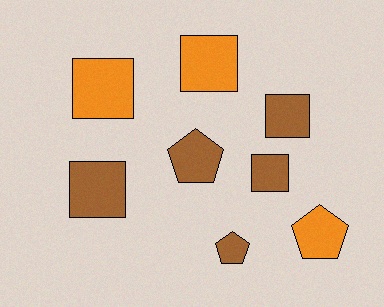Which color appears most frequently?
Brown, with 5 objects.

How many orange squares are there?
There are 2 orange squares.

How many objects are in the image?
There are 8 objects.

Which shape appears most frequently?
Square, with 5 objects.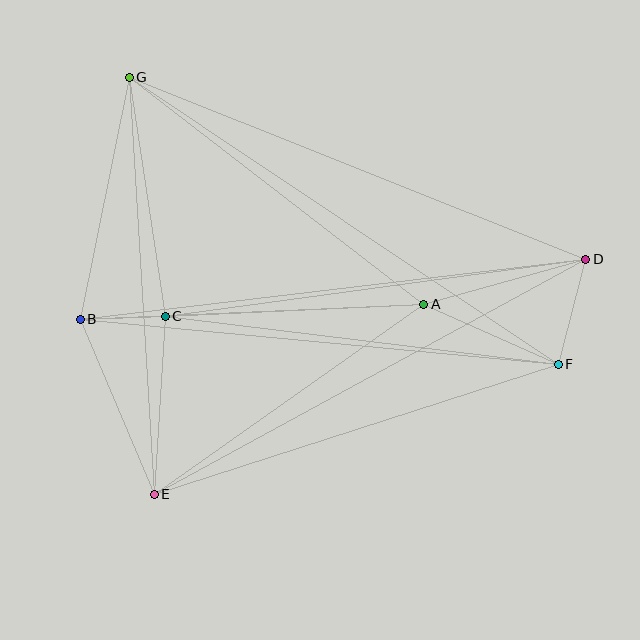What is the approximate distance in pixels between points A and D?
The distance between A and D is approximately 168 pixels.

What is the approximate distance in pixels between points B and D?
The distance between B and D is approximately 509 pixels.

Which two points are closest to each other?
Points B and C are closest to each other.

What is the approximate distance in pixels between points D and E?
The distance between D and E is approximately 491 pixels.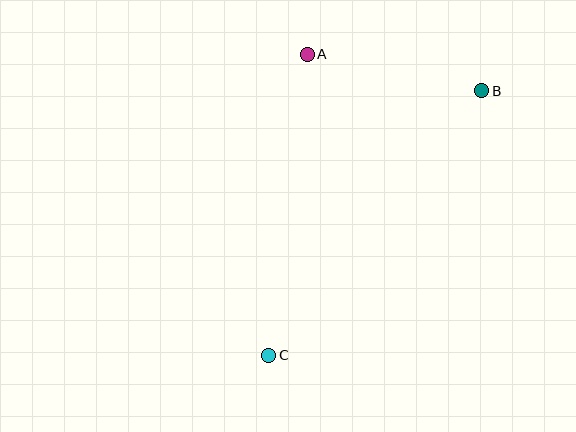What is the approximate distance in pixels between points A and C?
The distance between A and C is approximately 304 pixels.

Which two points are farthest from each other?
Points B and C are farthest from each other.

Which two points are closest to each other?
Points A and B are closest to each other.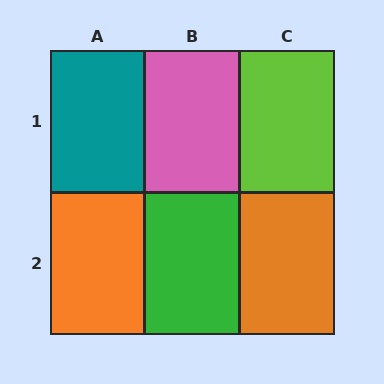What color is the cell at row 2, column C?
Orange.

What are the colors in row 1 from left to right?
Teal, pink, lime.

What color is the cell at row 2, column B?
Green.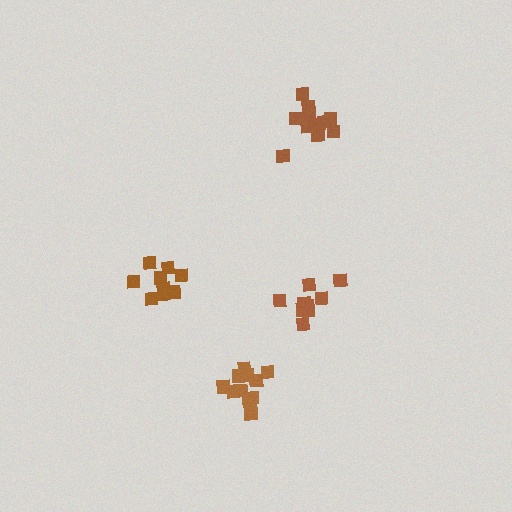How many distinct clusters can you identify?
There are 4 distinct clusters.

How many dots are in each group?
Group 1: 9 dots, Group 2: 9 dots, Group 3: 11 dots, Group 4: 12 dots (41 total).